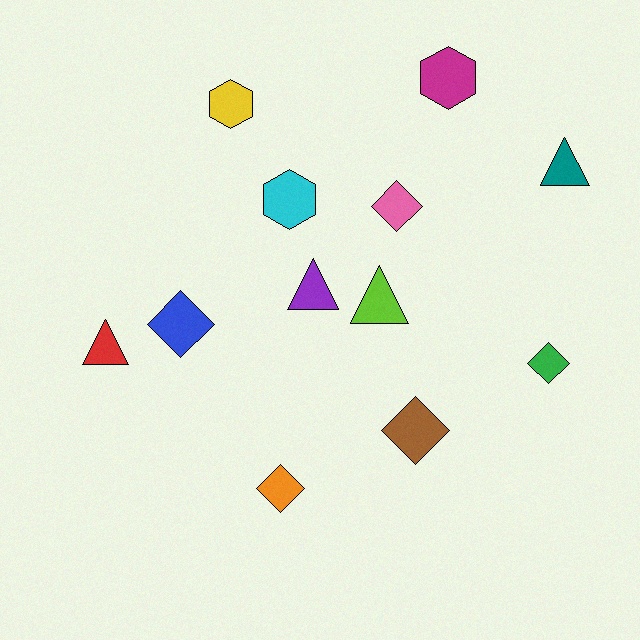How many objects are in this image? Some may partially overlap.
There are 12 objects.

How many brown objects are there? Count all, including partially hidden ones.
There is 1 brown object.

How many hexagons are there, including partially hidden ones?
There are 3 hexagons.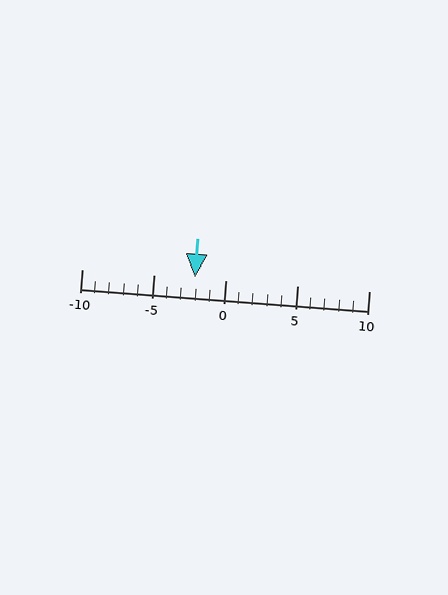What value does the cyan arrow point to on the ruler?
The cyan arrow points to approximately -2.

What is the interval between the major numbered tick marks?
The major tick marks are spaced 5 units apart.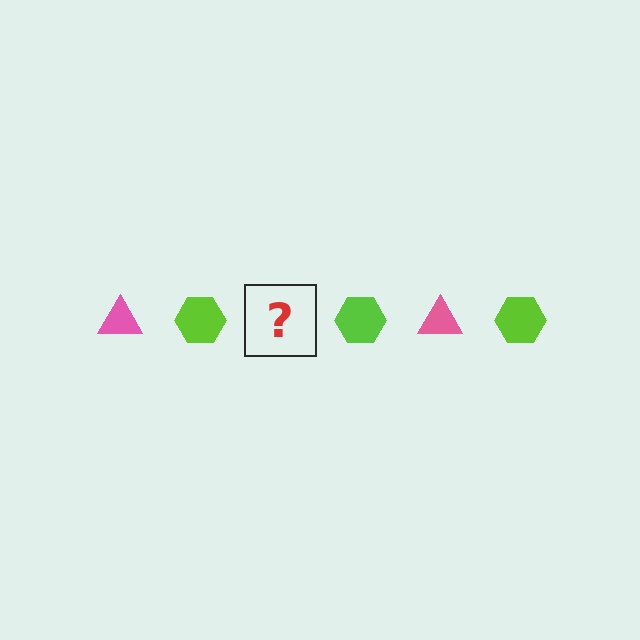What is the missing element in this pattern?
The missing element is a pink triangle.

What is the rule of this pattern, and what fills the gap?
The rule is that the pattern alternates between pink triangle and lime hexagon. The gap should be filled with a pink triangle.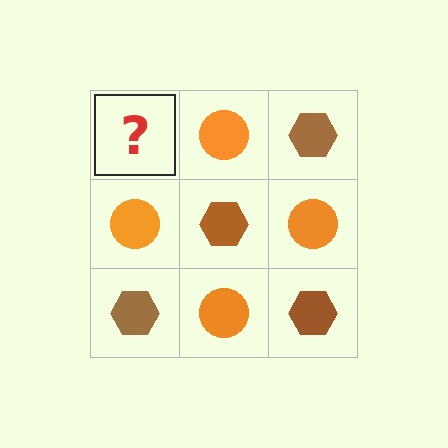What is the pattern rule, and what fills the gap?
The rule is that it alternates brown hexagon and orange circle in a checkerboard pattern. The gap should be filled with a brown hexagon.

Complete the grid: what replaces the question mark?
The question mark should be replaced with a brown hexagon.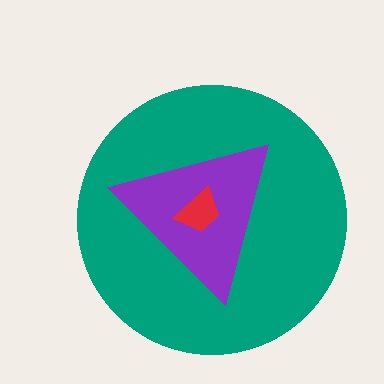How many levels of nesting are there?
3.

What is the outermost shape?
The teal circle.